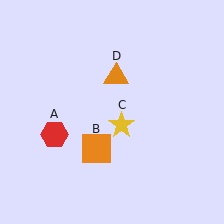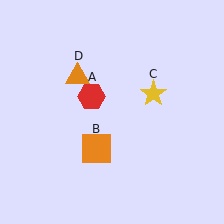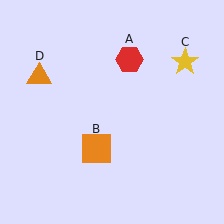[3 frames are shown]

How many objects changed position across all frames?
3 objects changed position: red hexagon (object A), yellow star (object C), orange triangle (object D).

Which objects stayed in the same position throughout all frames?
Orange square (object B) remained stationary.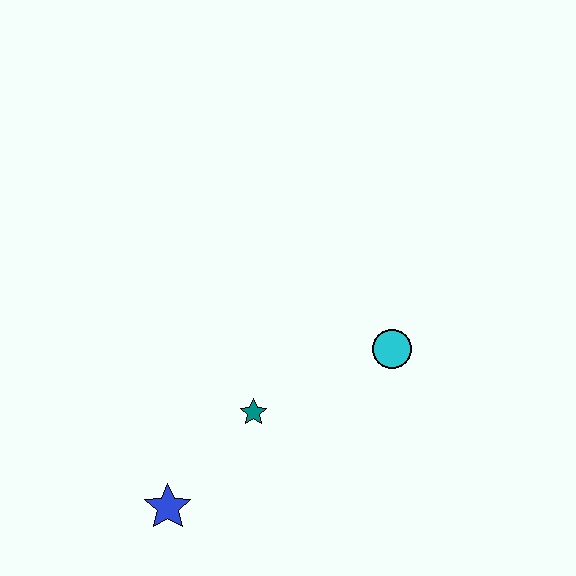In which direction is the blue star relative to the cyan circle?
The blue star is to the left of the cyan circle.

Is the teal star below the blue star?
No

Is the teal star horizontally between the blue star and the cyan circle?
Yes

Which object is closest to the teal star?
The blue star is closest to the teal star.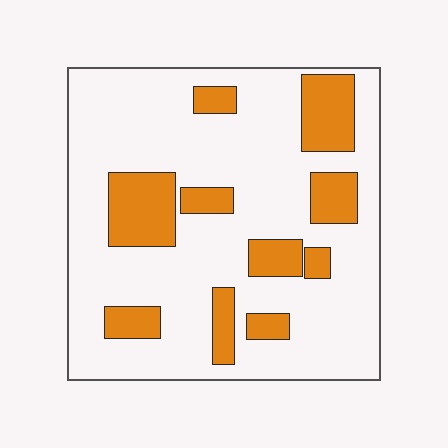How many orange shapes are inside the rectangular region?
10.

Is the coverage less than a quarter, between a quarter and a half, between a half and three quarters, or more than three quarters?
Less than a quarter.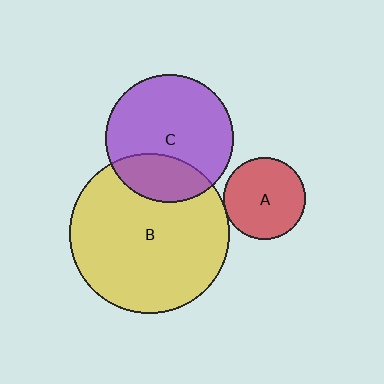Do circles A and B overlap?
Yes.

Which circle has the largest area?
Circle B (yellow).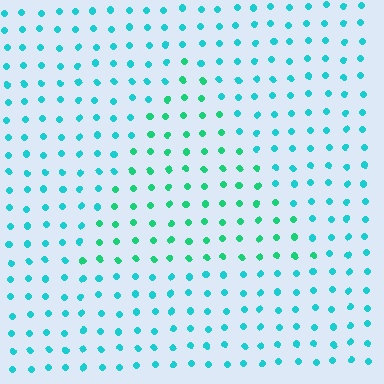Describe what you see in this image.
The image is filled with small cyan elements in a uniform arrangement. A triangle-shaped region is visible where the elements are tinted to a slightly different hue, forming a subtle color boundary.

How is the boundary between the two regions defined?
The boundary is defined purely by a slight shift in hue (about 31 degrees). Spacing, size, and orientation are identical on both sides.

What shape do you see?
I see a triangle.